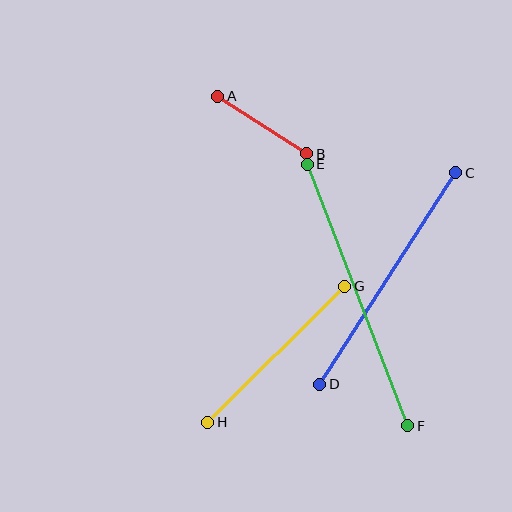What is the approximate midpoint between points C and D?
The midpoint is at approximately (388, 279) pixels.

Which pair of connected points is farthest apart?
Points E and F are farthest apart.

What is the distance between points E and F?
The distance is approximately 280 pixels.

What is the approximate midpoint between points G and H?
The midpoint is at approximately (276, 354) pixels.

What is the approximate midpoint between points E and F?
The midpoint is at approximately (358, 295) pixels.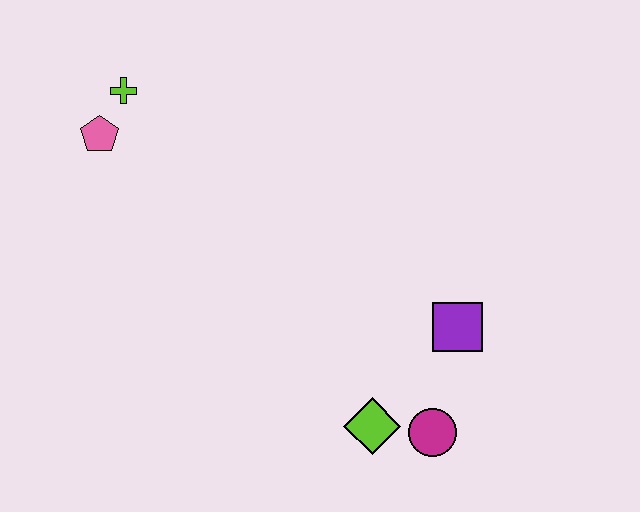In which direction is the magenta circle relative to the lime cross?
The magenta circle is below the lime cross.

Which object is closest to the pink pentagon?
The lime cross is closest to the pink pentagon.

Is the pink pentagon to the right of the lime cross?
No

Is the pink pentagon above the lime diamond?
Yes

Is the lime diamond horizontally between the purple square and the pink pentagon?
Yes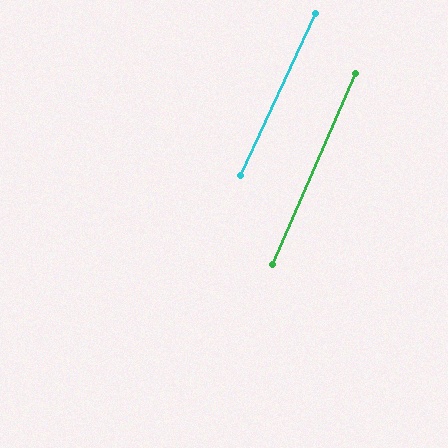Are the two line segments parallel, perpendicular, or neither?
Parallel — their directions differ by only 1.4°.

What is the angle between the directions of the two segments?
Approximately 1 degree.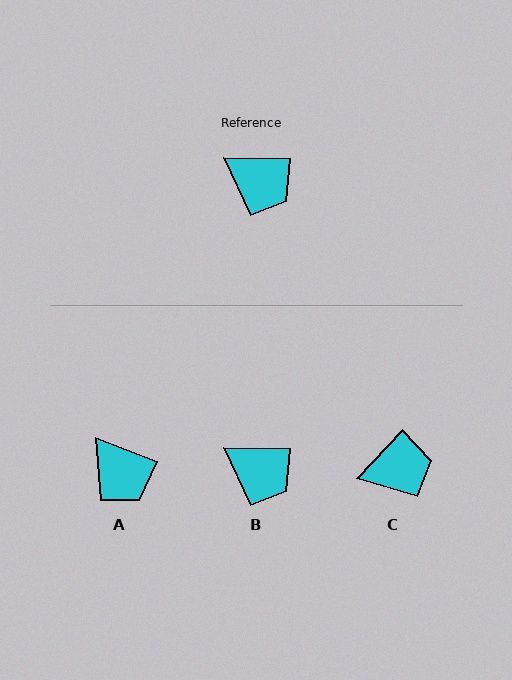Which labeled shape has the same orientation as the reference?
B.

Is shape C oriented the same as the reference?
No, it is off by about 48 degrees.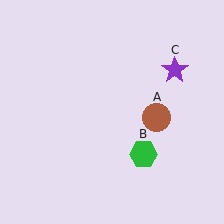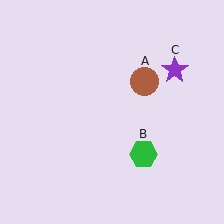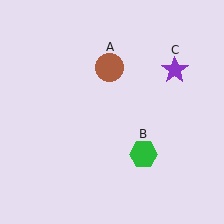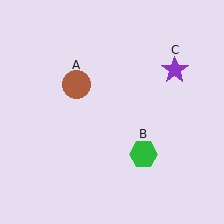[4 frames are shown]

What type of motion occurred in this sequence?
The brown circle (object A) rotated counterclockwise around the center of the scene.